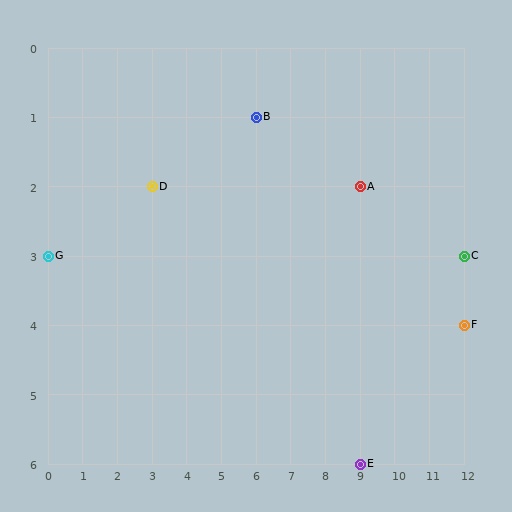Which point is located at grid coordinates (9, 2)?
Point A is at (9, 2).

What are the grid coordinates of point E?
Point E is at grid coordinates (9, 6).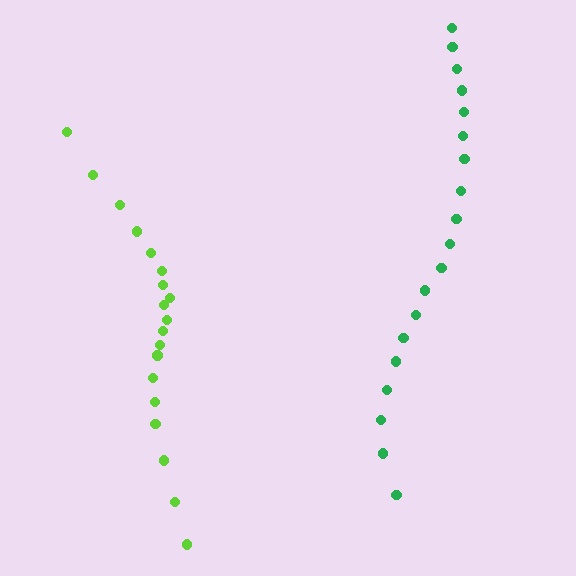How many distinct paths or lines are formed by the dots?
There are 2 distinct paths.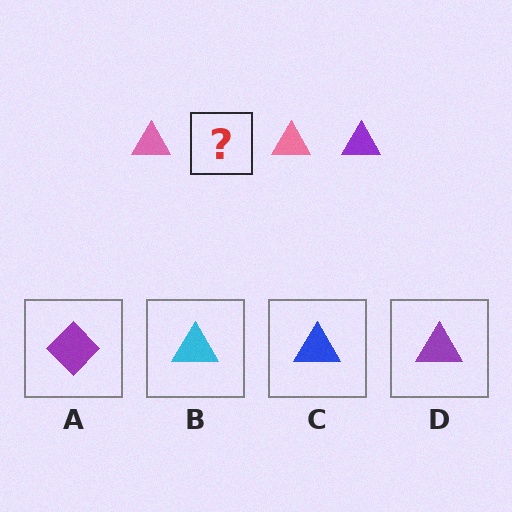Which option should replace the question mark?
Option D.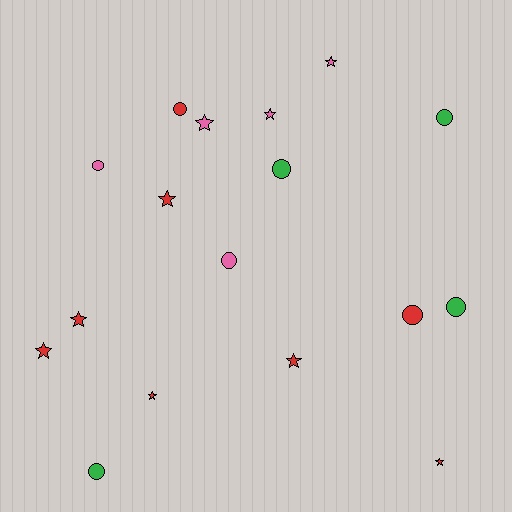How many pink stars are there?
There are 3 pink stars.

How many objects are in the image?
There are 17 objects.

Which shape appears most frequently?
Star, with 9 objects.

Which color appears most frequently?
Red, with 8 objects.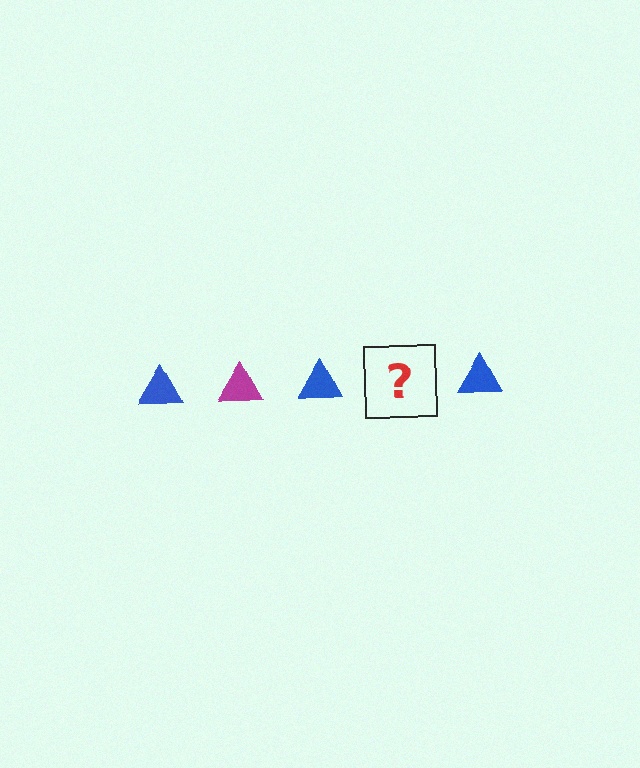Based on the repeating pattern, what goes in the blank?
The blank should be a magenta triangle.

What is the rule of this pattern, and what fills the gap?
The rule is that the pattern cycles through blue, magenta triangles. The gap should be filled with a magenta triangle.